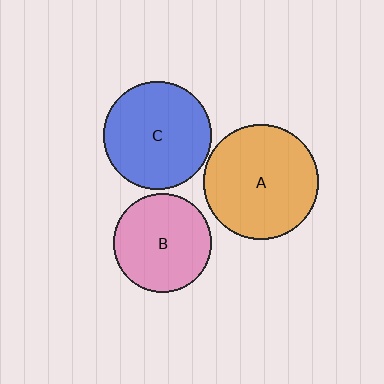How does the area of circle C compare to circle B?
Approximately 1.2 times.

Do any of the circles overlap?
No, none of the circles overlap.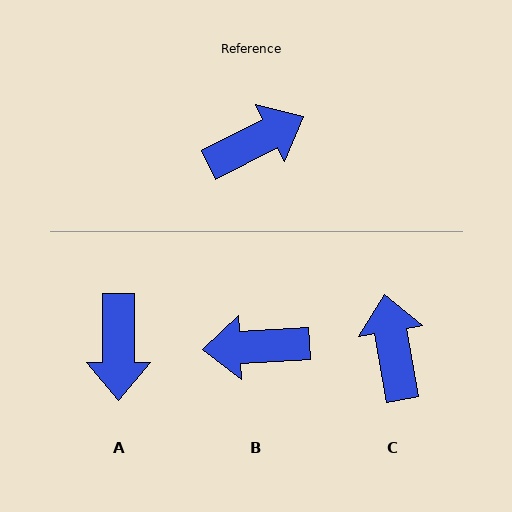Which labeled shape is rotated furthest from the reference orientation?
B, about 156 degrees away.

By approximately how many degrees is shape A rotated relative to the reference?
Approximately 117 degrees clockwise.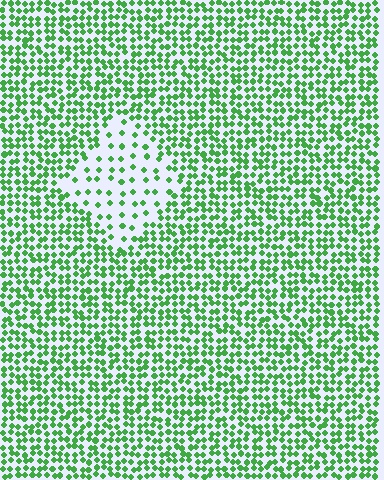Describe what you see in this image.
The image contains small green elements arranged at two different densities. A diamond-shaped region is visible where the elements are less densely packed than the surrounding area.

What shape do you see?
I see a diamond.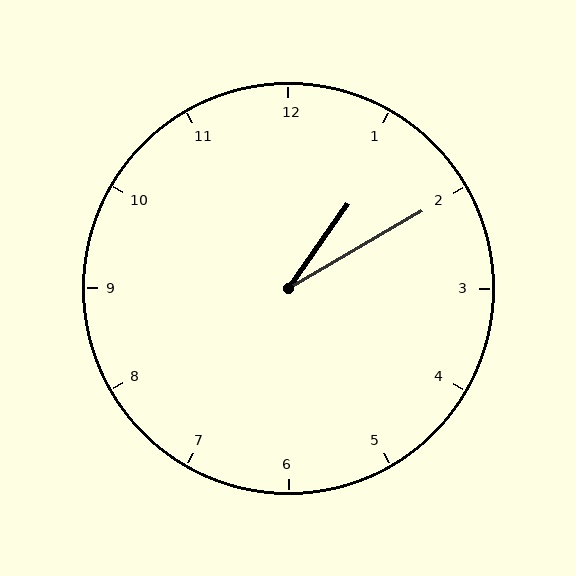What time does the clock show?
1:10.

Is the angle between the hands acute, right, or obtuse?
It is acute.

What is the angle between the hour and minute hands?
Approximately 25 degrees.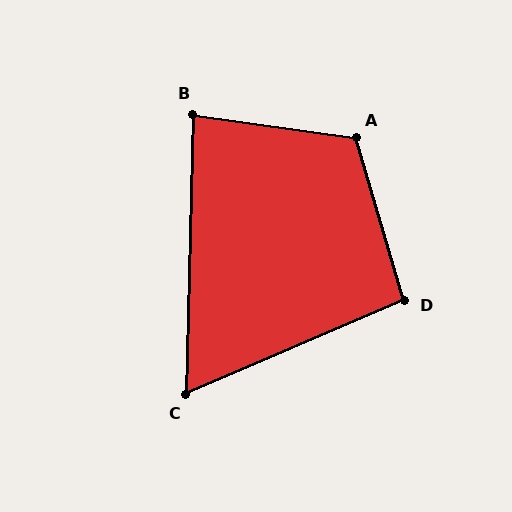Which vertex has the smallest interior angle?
C, at approximately 65 degrees.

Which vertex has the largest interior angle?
A, at approximately 115 degrees.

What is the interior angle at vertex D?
Approximately 97 degrees (obtuse).